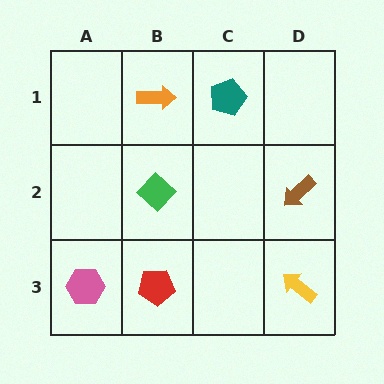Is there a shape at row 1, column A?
No, that cell is empty.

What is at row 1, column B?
An orange arrow.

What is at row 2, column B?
A green diamond.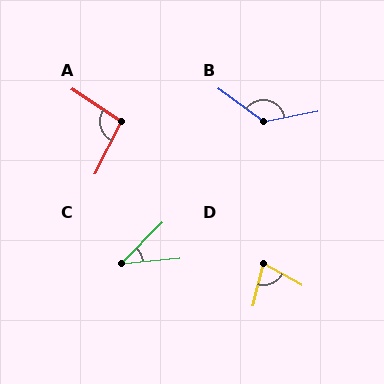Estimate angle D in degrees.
Approximately 76 degrees.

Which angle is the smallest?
C, at approximately 39 degrees.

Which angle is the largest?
B, at approximately 132 degrees.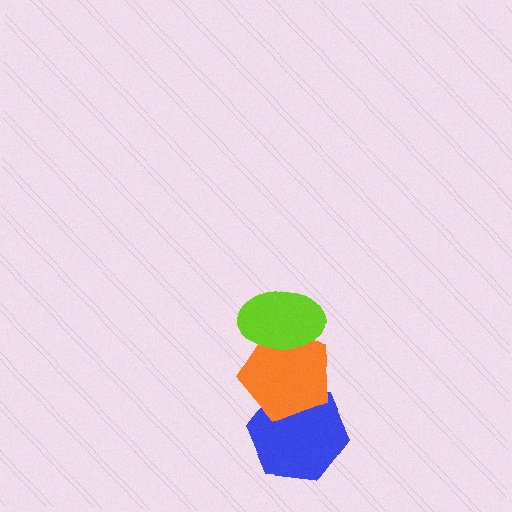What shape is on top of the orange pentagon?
The lime ellipse is on top of the orange pentagon.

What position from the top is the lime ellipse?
The lime ellipse is 1st from the top.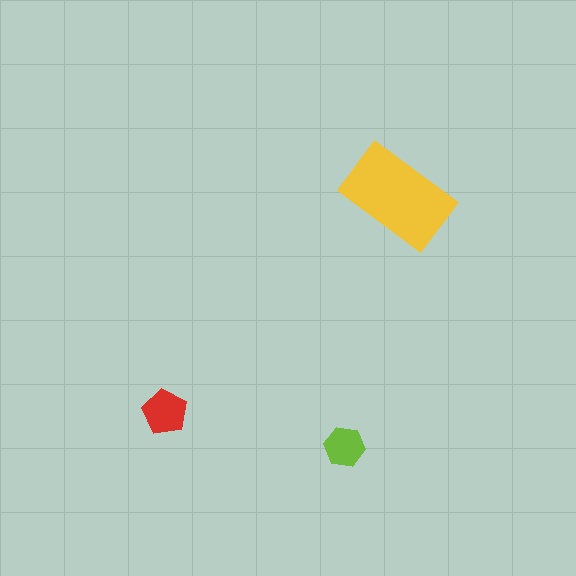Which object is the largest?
The yellow rectangle.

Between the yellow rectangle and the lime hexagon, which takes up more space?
The yellow rectangle.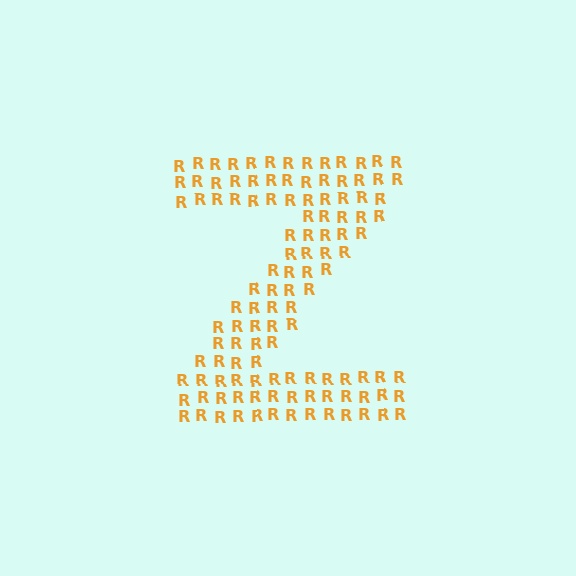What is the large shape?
The large shape is the letter Z.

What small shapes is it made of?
It is made of small letter R's.